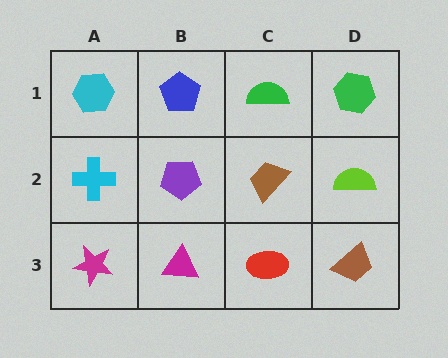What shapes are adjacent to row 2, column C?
A green semicircle (row 1, column C), a red ellipse (row 3, column C), a purple pentagon (row 2, column B), a lime semicircle (row 2, column D).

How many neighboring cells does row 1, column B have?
3.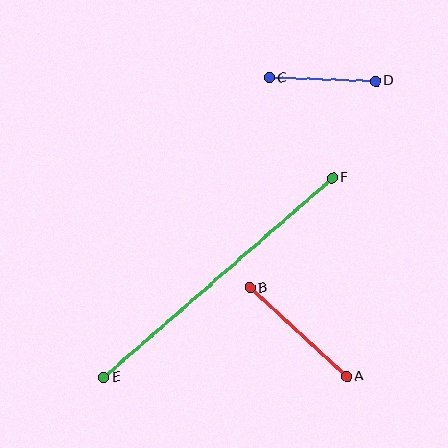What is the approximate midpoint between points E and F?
The midpoint is at approximately (218, 278) pixels.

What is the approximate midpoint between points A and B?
The midpoint is at approximately (298, 332) pixels.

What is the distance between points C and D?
The distance is approximately 106 pixels.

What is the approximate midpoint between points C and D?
The midpoint is at approximately (322, 79) pixels.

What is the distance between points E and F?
The distance is approximately 303 pixels.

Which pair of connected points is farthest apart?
Points E and F are farthest apart.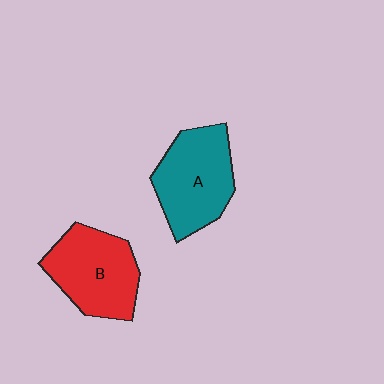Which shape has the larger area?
Shape A (teal).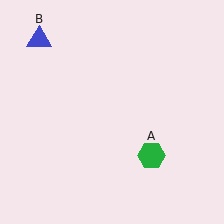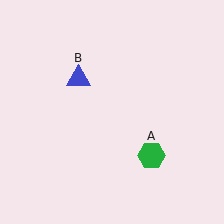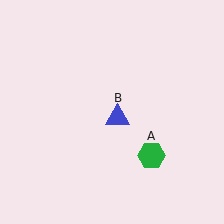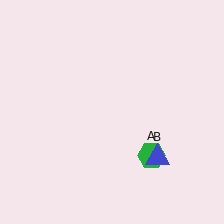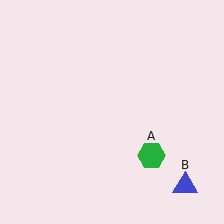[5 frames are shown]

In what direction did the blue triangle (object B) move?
The blue triangle (object B) moved down and to the right.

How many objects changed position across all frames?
1 object changed position: blue triangle (object B).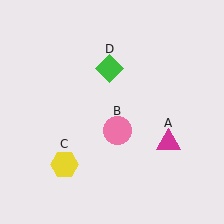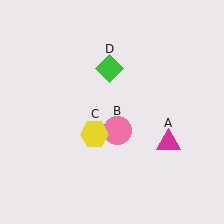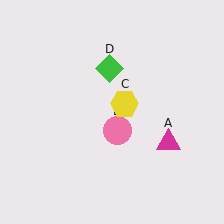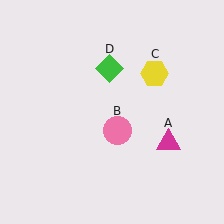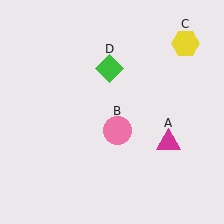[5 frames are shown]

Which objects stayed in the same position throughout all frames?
Magenta triangle (object A) and pink circle (object B) and green diamond (object D) remained stationary.